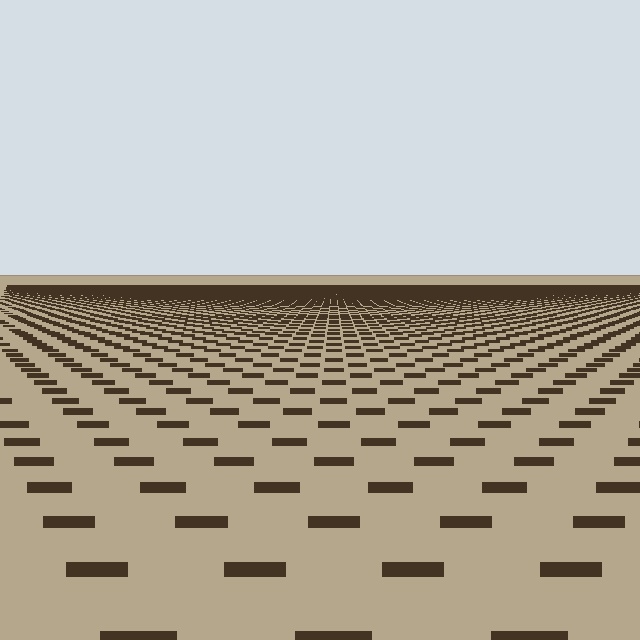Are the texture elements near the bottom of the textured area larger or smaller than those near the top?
Larger. Near the bottom, elements are closer to the viewer and appear at a bigger on-screen size.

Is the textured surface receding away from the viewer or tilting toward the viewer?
The surface is receding away from the viewer. Texture elements get smaller and denser toward the top.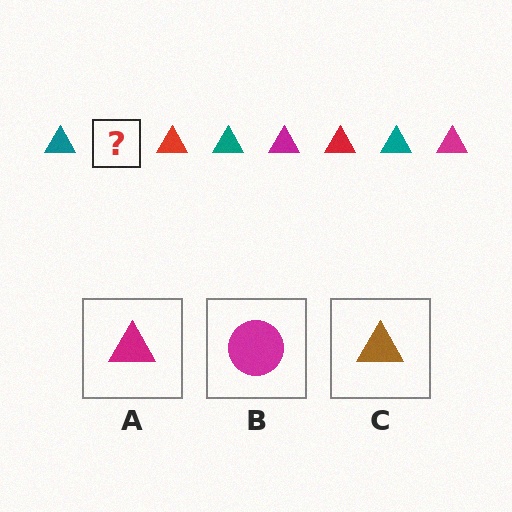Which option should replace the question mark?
Option A.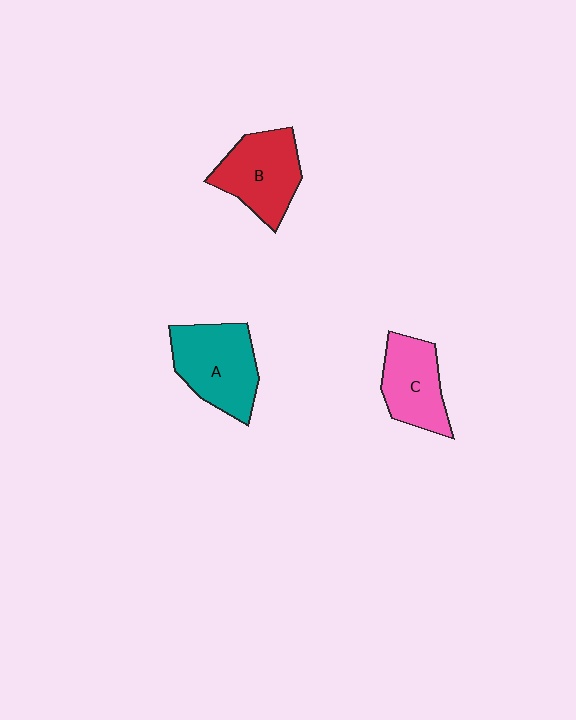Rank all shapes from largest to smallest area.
From largest to smallest: A (teal), B (red), C (pink).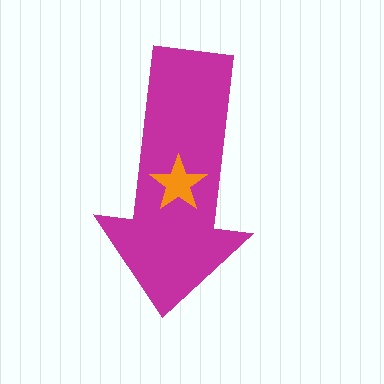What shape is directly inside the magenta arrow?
The orange star.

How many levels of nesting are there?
2.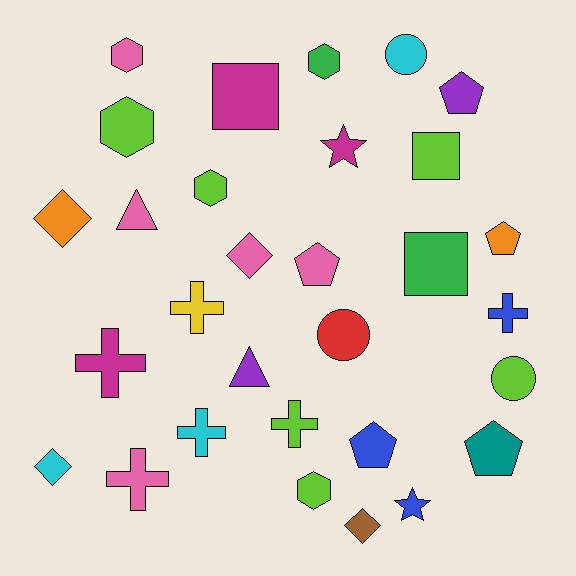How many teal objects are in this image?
There is 1 teal object.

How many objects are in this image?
There are 30 objects.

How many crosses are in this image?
There are 6 crosses.